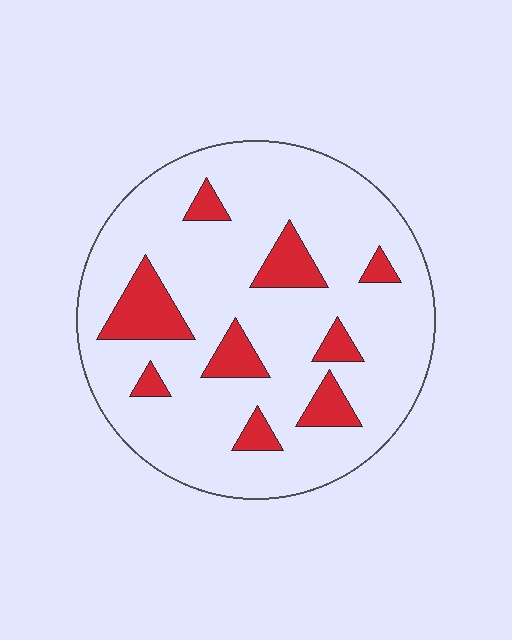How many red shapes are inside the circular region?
9.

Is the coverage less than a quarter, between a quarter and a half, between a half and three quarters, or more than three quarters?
Less than a quarter.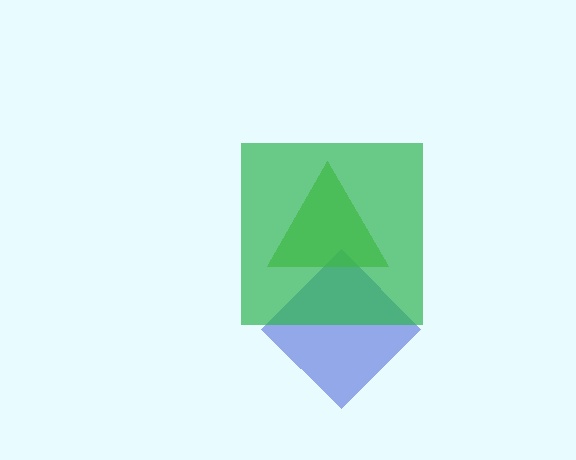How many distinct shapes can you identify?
There are 3 distinct shapes: a blue diamond, a lime triangle, a green square.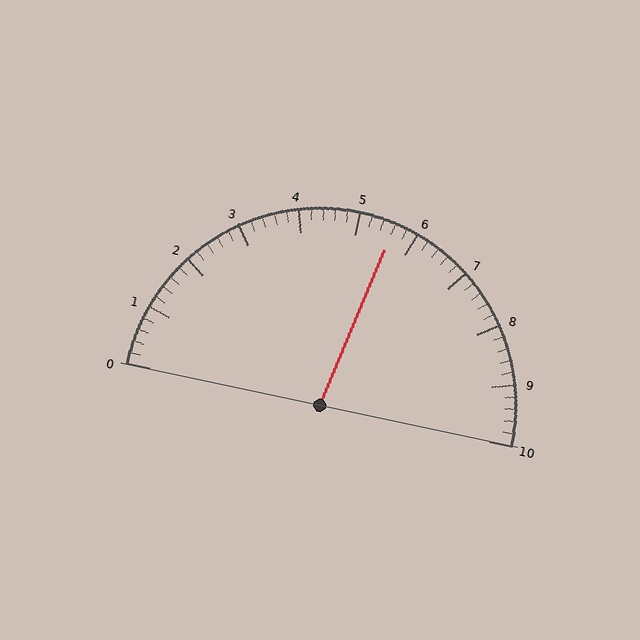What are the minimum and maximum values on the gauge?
The gauge ranges from 0 to 10.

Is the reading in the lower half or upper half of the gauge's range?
The reading is in the upper half of the range (0 to 10).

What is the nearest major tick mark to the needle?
The nearest major tick mark is 6.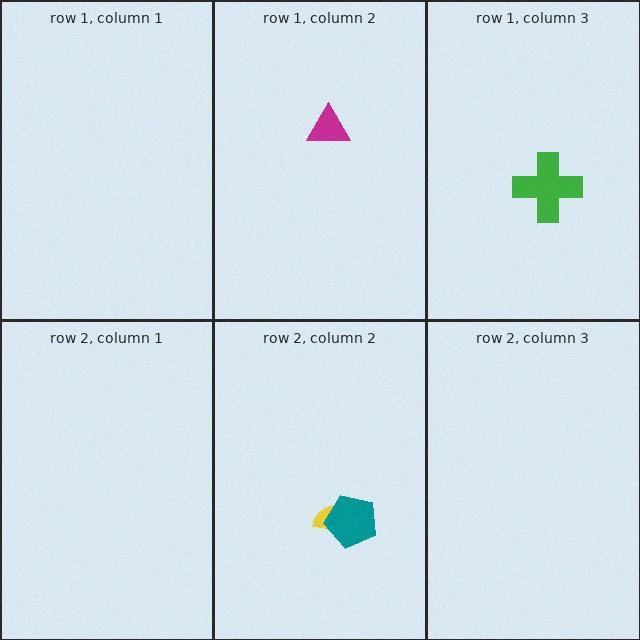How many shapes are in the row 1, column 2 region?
1.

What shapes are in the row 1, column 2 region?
The magenta triangle.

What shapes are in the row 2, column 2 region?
The yellow semicircle, the teal pentagon.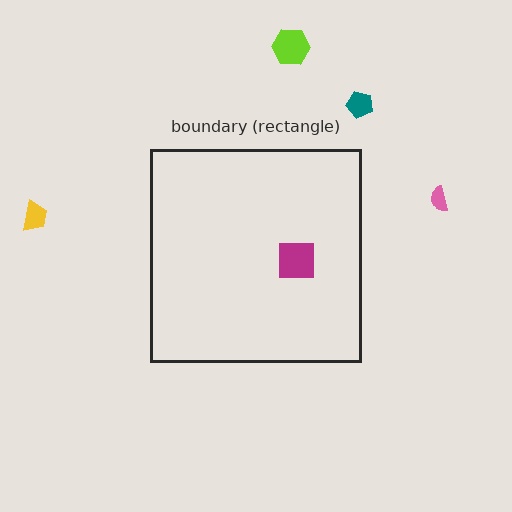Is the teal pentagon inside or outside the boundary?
Outside.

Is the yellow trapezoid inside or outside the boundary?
Outside.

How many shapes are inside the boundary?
1 inside, 4 outside.